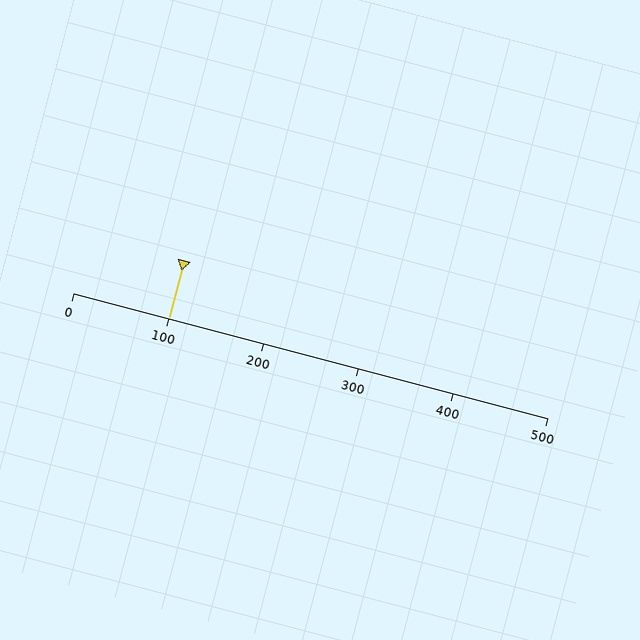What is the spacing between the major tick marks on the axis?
The major ticks are spaced 100 apart.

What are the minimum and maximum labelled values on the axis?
The axis runs from 0 to 500.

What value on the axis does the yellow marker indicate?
The marker indicates approximately 100.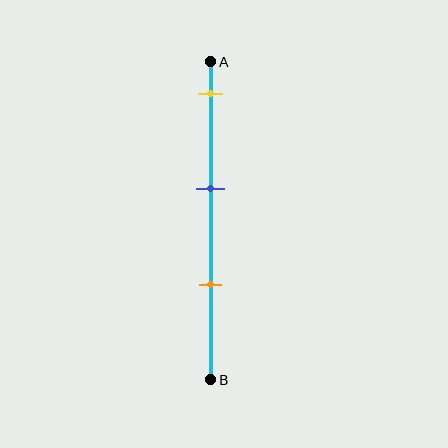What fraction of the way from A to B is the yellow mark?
The yellow mark is approximately 10% (0.1) of the way from A to B.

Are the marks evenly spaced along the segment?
Yes, the marks are approximately evenly spaced.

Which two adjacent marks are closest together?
The blue and orange marks are the closest adjacent pair.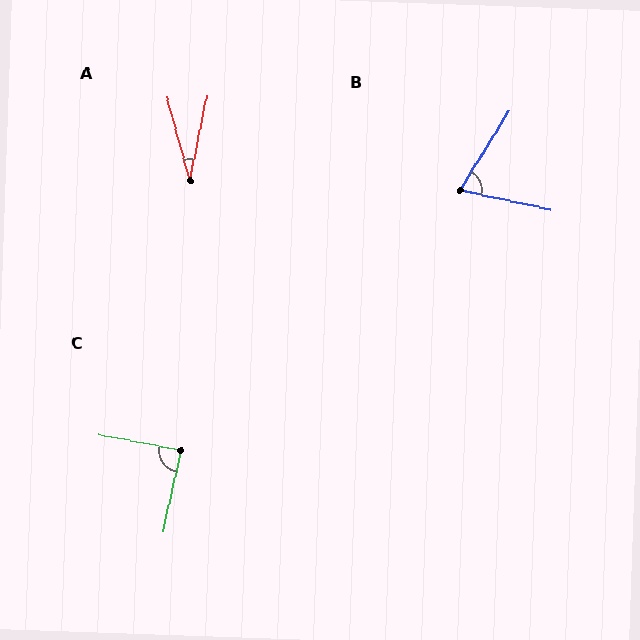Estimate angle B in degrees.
Approximately 70 degrees.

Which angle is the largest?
C, at approximately 88 degrees.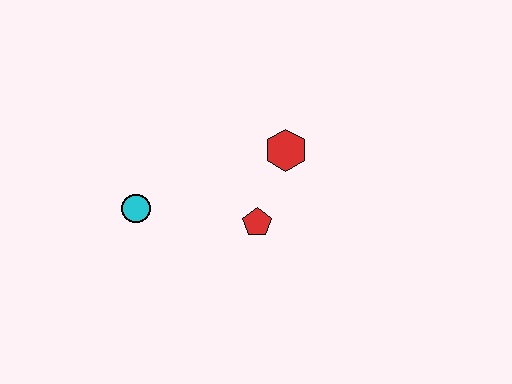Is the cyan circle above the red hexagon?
No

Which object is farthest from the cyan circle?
The red hexagon is farthest from the cyan circle.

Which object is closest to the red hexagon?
The red pentagon is closest to the red hexagon.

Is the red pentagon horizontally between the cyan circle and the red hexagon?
Yes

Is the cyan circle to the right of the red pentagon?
No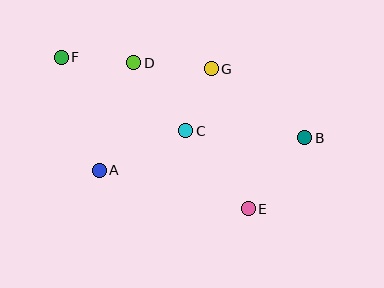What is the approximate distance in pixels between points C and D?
The distance between C and D is approximately 85 pixels.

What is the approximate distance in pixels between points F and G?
The distance between F and G is approximately 150 pixels.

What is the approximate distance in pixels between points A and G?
The distance between A and G is approximately 151 pixels.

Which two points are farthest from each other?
Points B and F are farthest from each other.